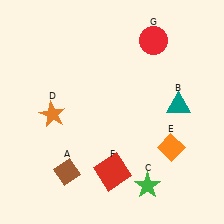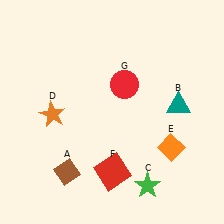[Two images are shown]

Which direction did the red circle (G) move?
The red circle (G) moved down.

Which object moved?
The red circle (G) moved down.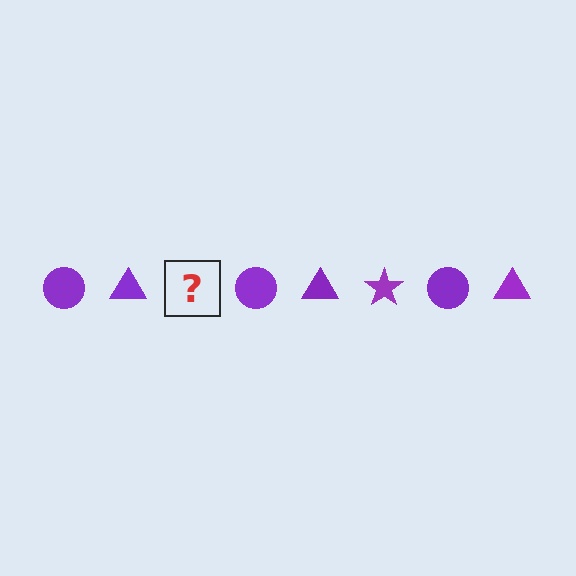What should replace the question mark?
The question mark should be replaced with a purple star.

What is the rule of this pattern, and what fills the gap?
The rule is that the pattern cycles through circle, triangle, star shapes in purple. The gap should be filled with a purple star.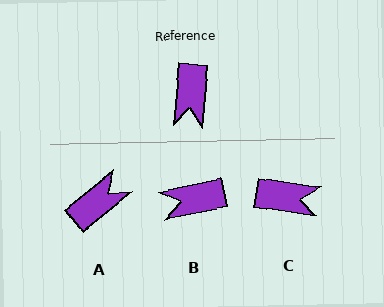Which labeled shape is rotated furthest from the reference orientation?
A, about 135 degrees away.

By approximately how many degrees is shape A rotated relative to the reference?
Approximately 135 degrees counter-clockwise.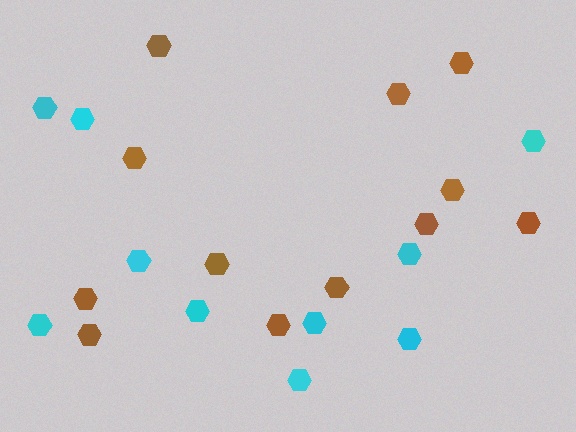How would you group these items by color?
There are 2 groups: one group of brown hexagons (12) and one group of cyan hexagons (10).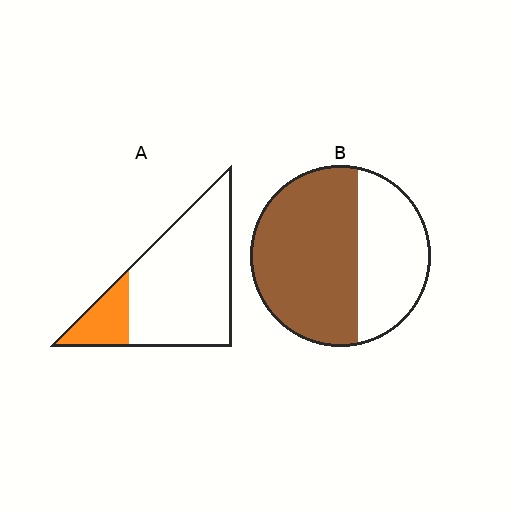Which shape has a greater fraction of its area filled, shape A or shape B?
Shape B.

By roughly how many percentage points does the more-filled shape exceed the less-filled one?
By roughly 45 percentage points (B over A).